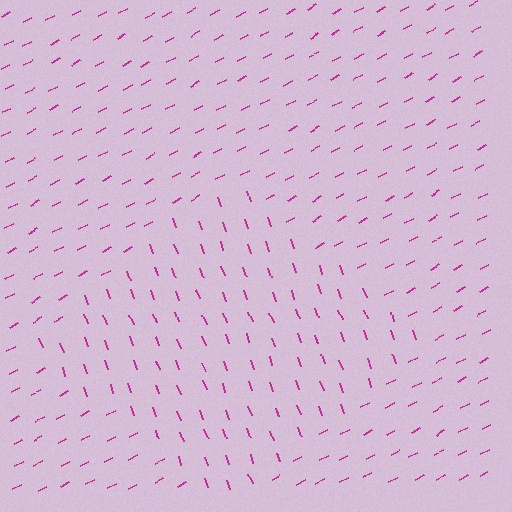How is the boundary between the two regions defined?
The boundary is defined purely by a change in line orientation (approximately 81 degrees difference). All lines are the same color and thickness.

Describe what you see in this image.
The image is filled with small magenta line segments. A diamond region in the image has lines oriented differently from the surrounding lines, creating a visible texture boundary.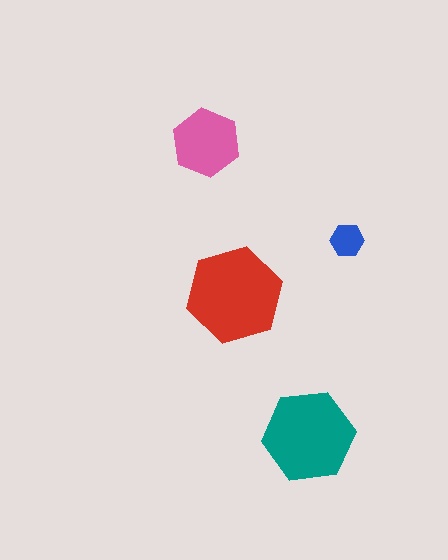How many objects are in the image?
There are 4 objects in the image.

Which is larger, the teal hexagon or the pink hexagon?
The teal one.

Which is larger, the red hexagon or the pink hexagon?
The red one.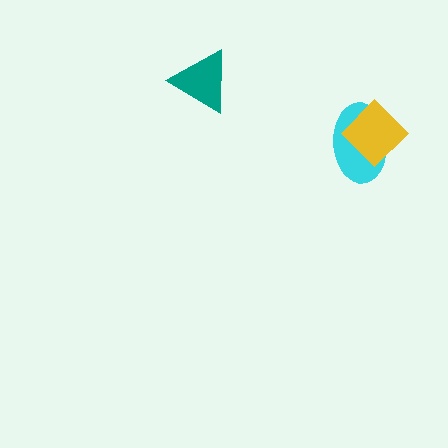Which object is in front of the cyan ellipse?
The yellow diamond is in front of the cyan ellipse.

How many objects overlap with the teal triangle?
0 objects overlap with the teal triangle.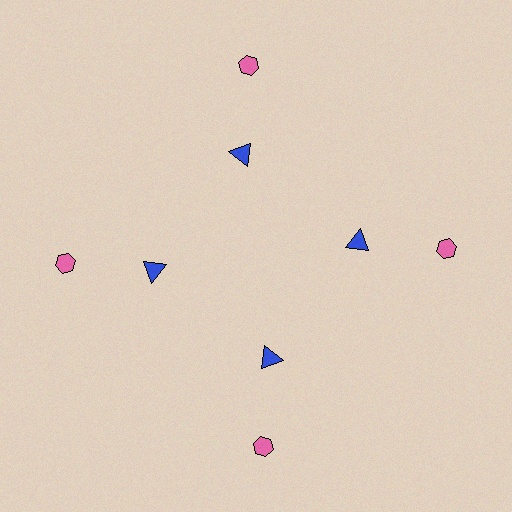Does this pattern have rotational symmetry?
Yes, this pattern has 4-fold rotational symmetry. It looks the same after rotating 90 degrees around the center.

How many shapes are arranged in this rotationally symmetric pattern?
There are 8 shapes, arranged in 4 groups of 2.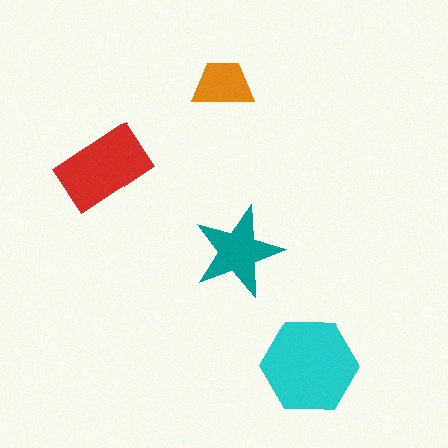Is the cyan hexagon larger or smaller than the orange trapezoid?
Larger.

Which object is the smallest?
The orange trapezoid.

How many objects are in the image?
There are 4 objects in the image.